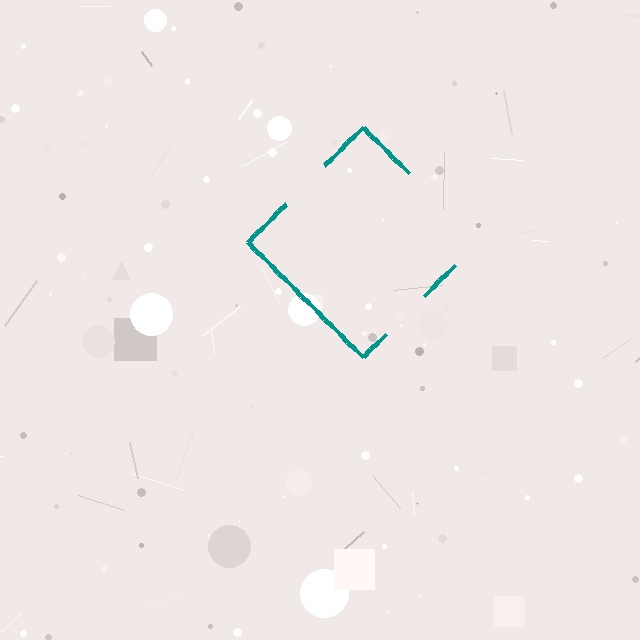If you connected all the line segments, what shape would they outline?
They would outline a diamond.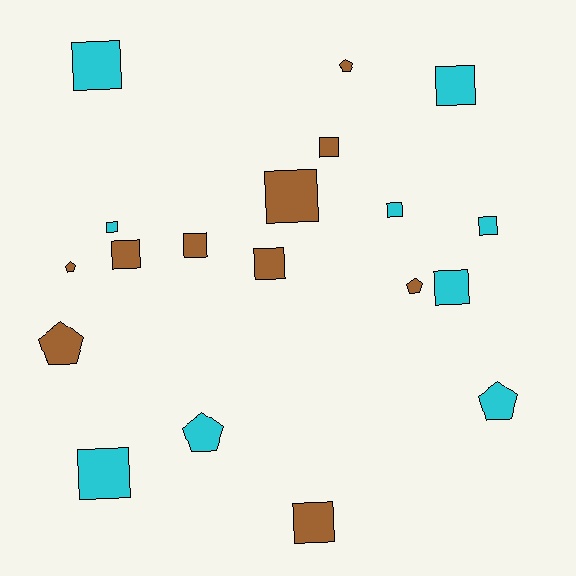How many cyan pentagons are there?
There are 2 cyan pentagons.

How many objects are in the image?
There are 19 objects.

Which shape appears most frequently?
Square, with 13 objects.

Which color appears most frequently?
Brown, with 10 objects.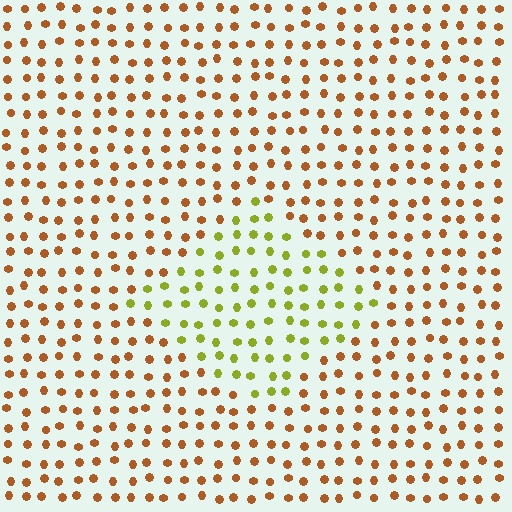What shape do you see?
I see a diamond.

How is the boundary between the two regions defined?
The boundary is defined purely by a slight shift in hue (about 50 degrees). Spacing, size, and orientation are identical on both sides.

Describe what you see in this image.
The image is filled with small brown elements in a uniform arrangement. A diamond-shaped region is visible where the elements are tinted to a slightly different hue, forming a subtle color boundary.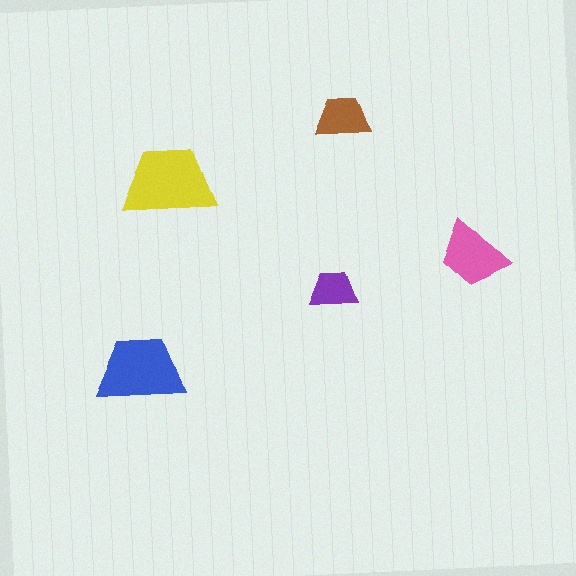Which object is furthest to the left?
The blue trapezoid is leftmost.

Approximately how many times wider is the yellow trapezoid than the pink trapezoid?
About 1.5 times wider.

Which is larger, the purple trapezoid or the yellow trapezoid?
The yellow one.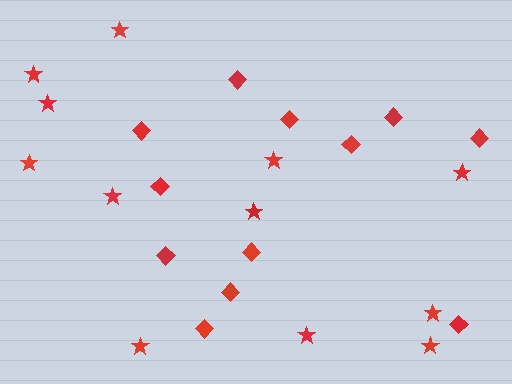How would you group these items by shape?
There are 2 groups: one group of diamonds (12) and one group of stars (12).